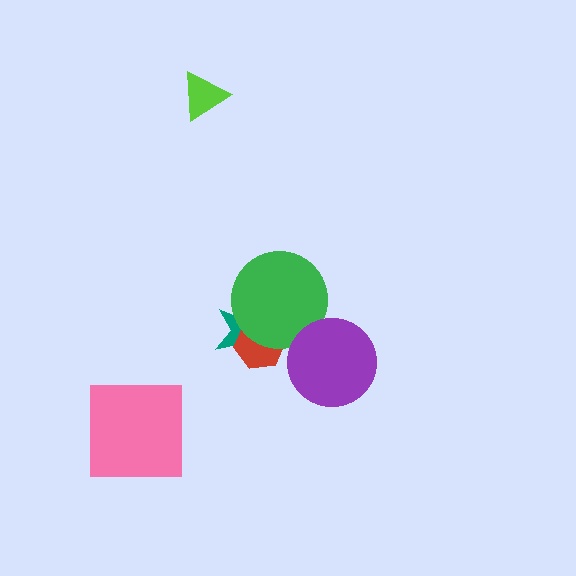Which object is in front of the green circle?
The purple circle is in front of the green circle.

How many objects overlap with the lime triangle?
0 objects overlap with the lime triangle.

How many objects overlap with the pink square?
0 objects overlap with the pink square.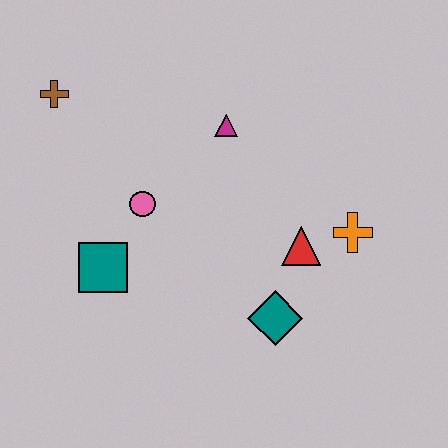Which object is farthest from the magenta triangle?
The teal diamond is farthest from the magenta triangle.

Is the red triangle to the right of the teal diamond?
Yes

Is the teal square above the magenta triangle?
No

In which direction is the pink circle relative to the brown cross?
The pink circle is below the brown cross.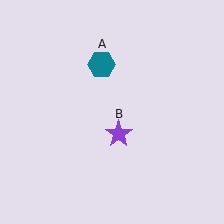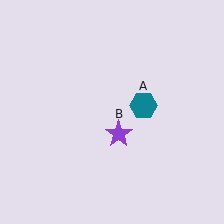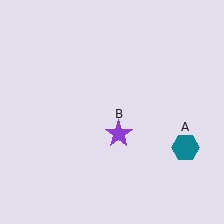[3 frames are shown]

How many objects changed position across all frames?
1 object changed position: teal hexagon (object A).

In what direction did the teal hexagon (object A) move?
The teal hexagon (object A) moved down and to the right.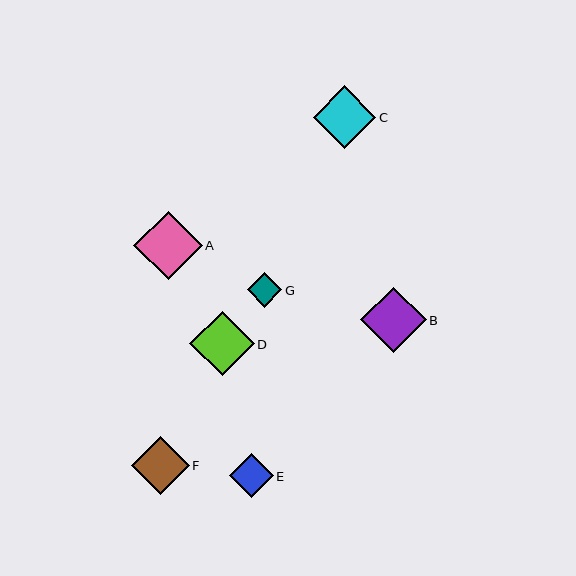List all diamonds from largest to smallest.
From largest to smallest: A, B, D, C, F, E, G.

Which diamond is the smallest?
Diamond G is the smallest with a size of approximately 35 pixels.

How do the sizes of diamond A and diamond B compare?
Diamond A and diamond B are approximately the same size.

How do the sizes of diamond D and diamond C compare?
Diamond D and diamond C are approximately the same size.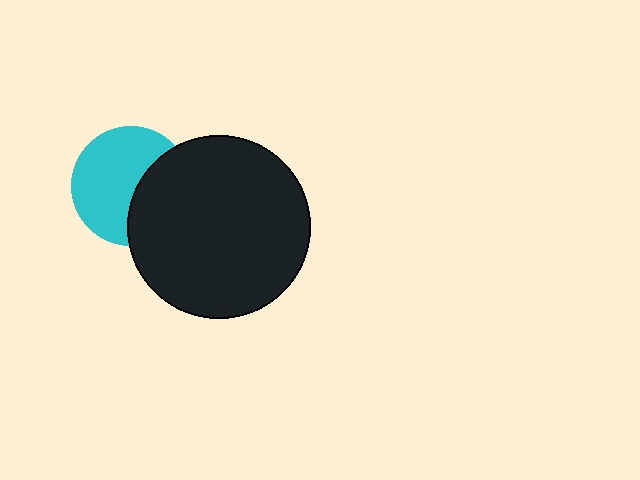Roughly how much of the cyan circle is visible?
About half of it is visible (roughly 62%).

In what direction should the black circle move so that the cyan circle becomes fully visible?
The black circle should move right. That is the shortest direction to clear the overlap and leave the cyan circle fully visible.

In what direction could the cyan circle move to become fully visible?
The cyan circle could move left. That would shift it out from behind the black circle entirely.